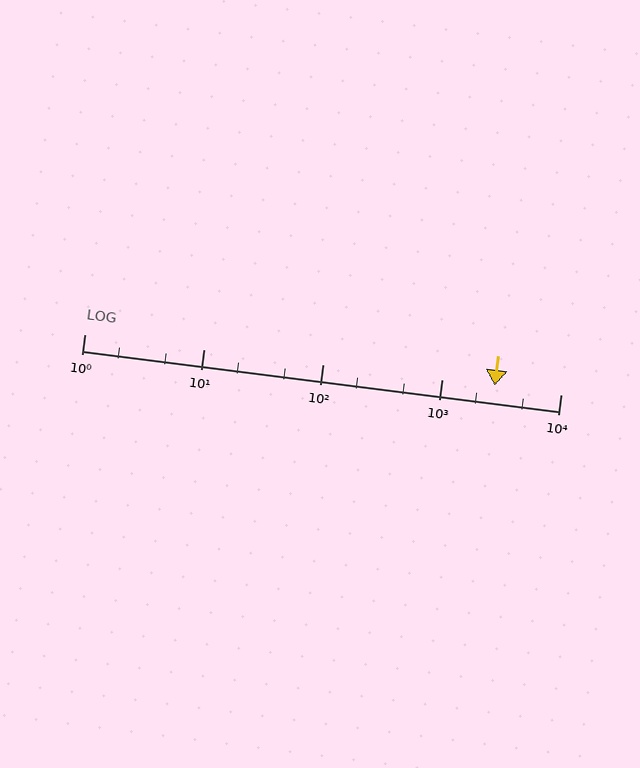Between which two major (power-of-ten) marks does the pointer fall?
The pointer is between 1000 and 10000.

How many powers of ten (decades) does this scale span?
The scale spans 4 decades, from 1 to 10000.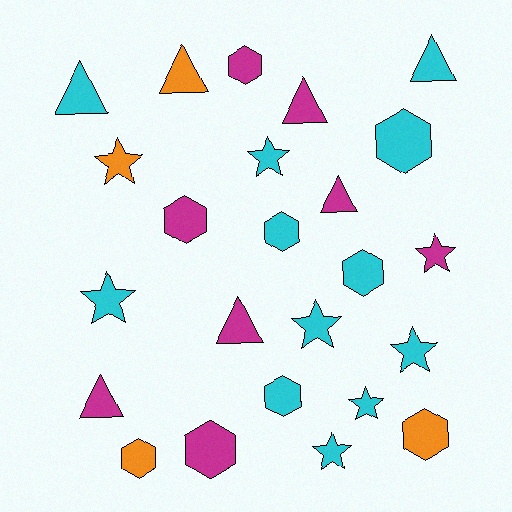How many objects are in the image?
There are 24 objects.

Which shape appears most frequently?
Hexagon, with 9 objects.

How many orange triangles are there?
There is 1 orange triangle.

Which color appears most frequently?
Cyan, with 12 objects.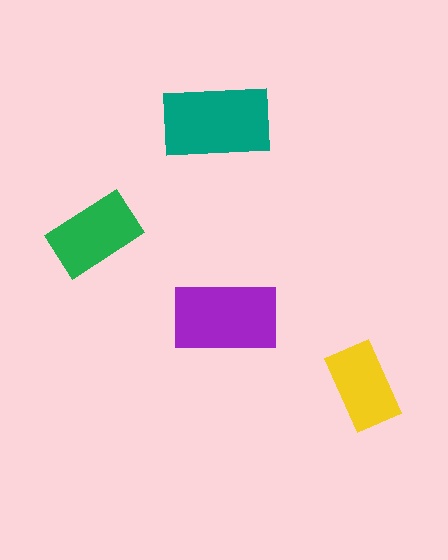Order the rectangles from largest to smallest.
the teal one, the purple one, the green one, the yellow one.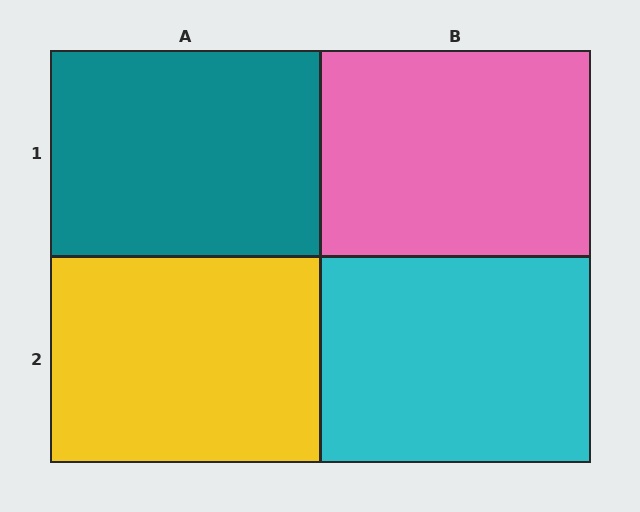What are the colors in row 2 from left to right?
Yellow, cyan.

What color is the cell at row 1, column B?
Pink.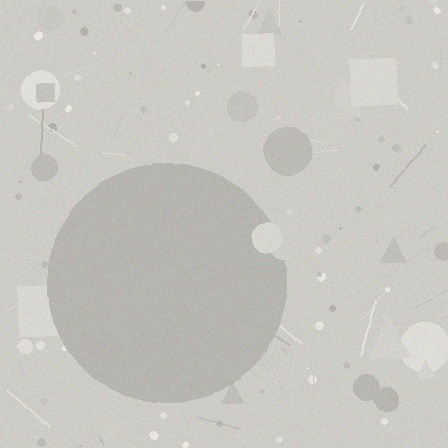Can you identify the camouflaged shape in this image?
The camouflaged shape is a circle.